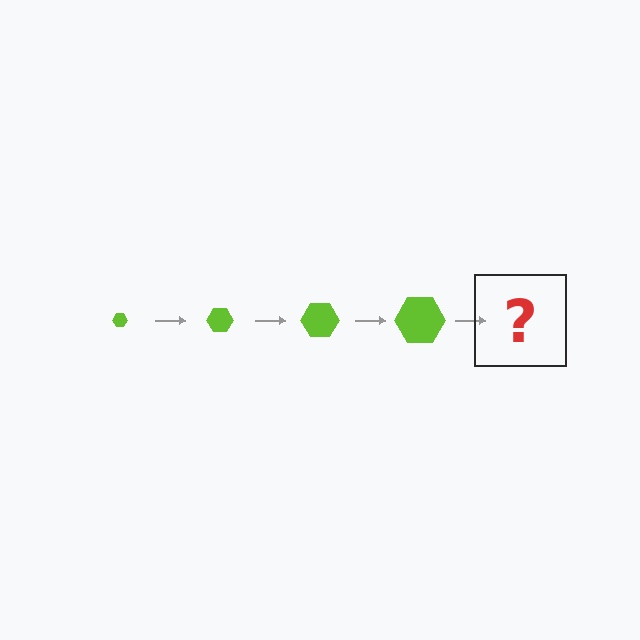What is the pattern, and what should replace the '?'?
The pattern is that the hexagon gets progressively larger each step. The '?' should be a lime hexagon, larger than the previous one.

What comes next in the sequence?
The next element should be a lime hexagon, larger than the previous one.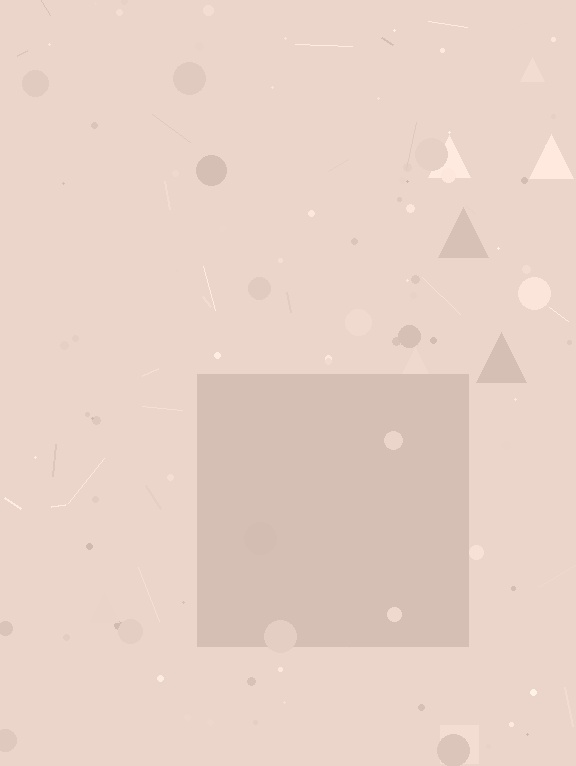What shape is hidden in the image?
A square is hidden in the image.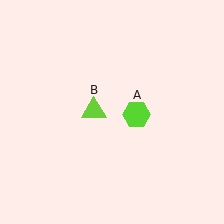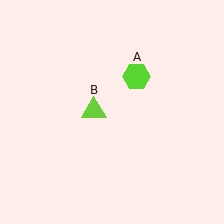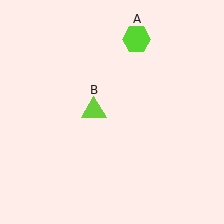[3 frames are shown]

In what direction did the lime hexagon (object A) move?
The lime hexagon (object A) moved up.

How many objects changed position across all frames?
1 object changed position: lime hexagon (object A).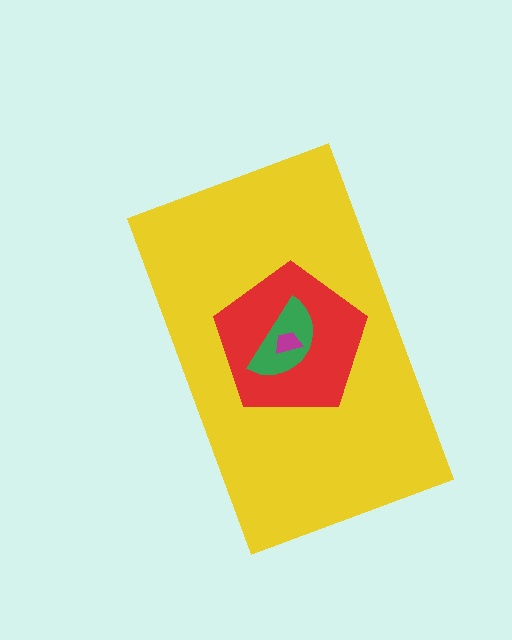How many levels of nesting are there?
4.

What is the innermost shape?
The magenta trapezoid.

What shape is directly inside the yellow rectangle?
The red pentagon.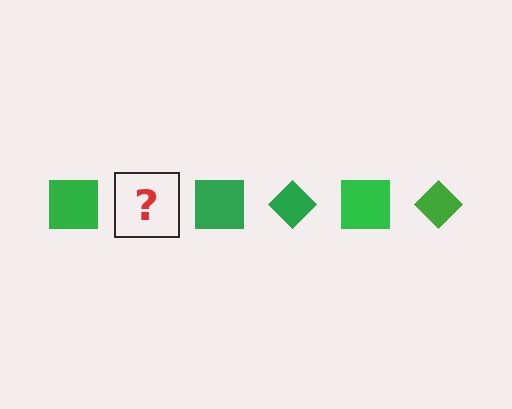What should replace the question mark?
The question mark should be replaced with a green diamond.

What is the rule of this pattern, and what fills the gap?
The rule is that the pattern cycles through square, diamond shapes in green. The gap should be filled with a green diamond.